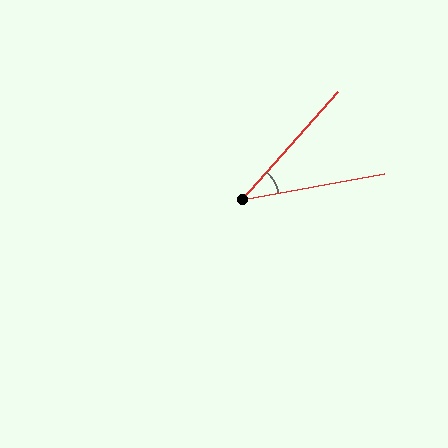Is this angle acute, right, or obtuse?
It is acute.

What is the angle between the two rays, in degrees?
Approximately 38 degrees.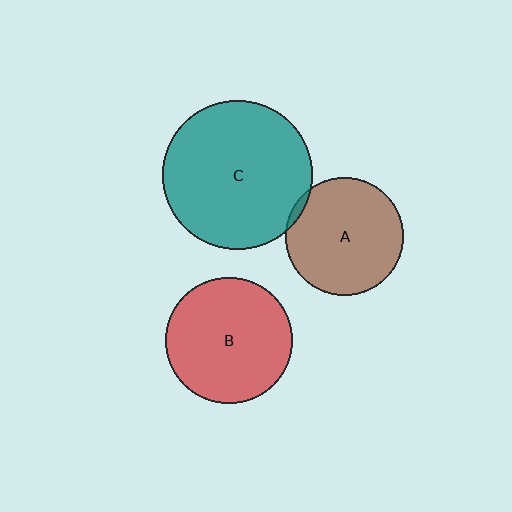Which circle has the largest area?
Circle C (teal).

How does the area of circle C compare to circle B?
Approximately 1.4 times.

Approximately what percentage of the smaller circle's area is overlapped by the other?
Approximately 5%.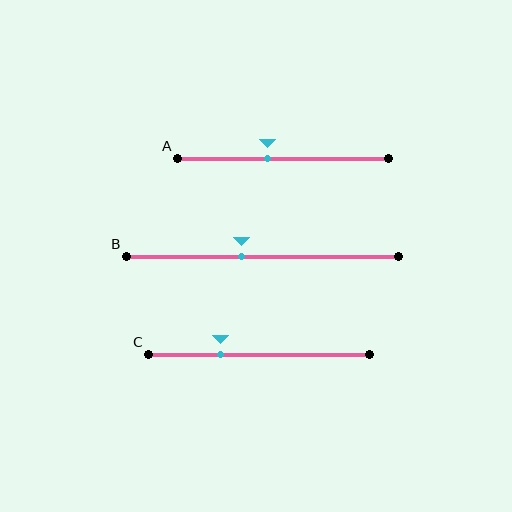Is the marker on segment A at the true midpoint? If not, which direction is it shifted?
No, the marker on segment A is shifted to the left by about 7% of the segment length.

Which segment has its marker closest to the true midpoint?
Segment A has its marker closest to the true midpoint.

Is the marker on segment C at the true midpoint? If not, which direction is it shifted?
No, the marker on segment C is shifted to the left by about 17% of the segment length.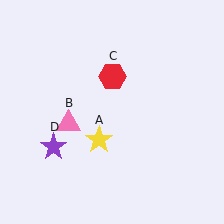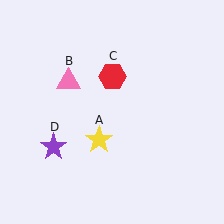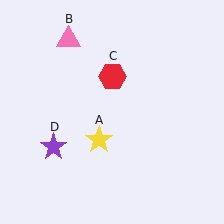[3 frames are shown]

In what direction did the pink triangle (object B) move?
The pink triangle (object B) moved up.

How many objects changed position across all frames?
1 object changed position: pink triangle (object B).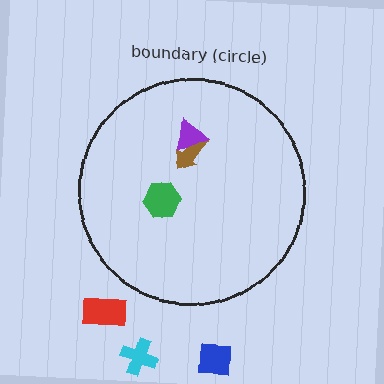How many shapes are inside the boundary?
3 inside, 3 outside.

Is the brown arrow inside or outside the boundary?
Inside.